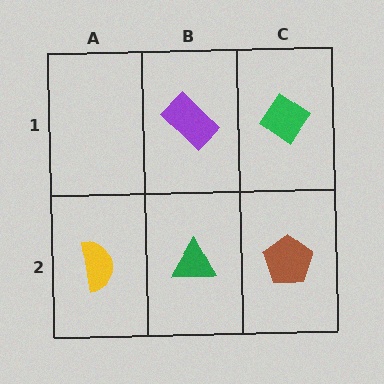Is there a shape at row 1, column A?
No, that cell is empty.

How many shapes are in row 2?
3 shapes.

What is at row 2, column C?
A brown pentagon.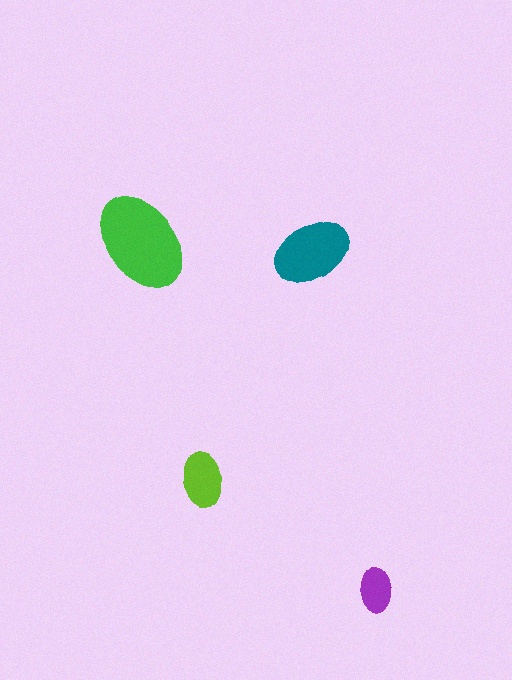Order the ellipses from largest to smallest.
the green one, the teal one, the lime one, the purple one.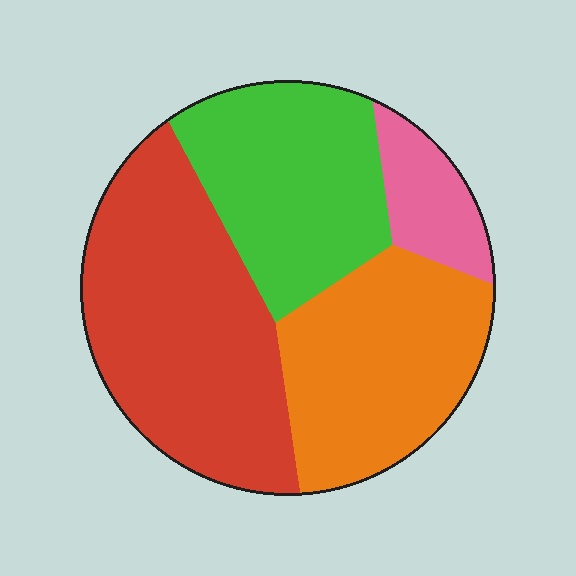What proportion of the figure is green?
Green covers 26% of the figure.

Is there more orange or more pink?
Orange.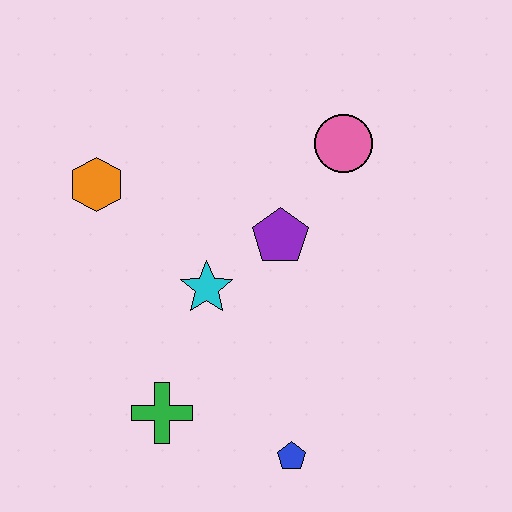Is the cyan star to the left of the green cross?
No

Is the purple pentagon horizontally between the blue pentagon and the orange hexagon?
Yes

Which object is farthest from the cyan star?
The pink circle is farthest from the cyan star.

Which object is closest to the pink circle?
The purple pentagon is closest to the pink circle.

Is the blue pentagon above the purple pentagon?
No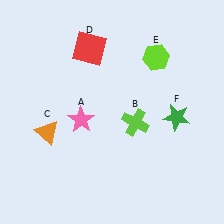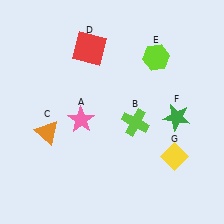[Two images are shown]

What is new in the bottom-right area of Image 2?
A yellow diamond (G) was added in the bottom-right area of Image 2.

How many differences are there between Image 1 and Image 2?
There is 1 difference between the two images.